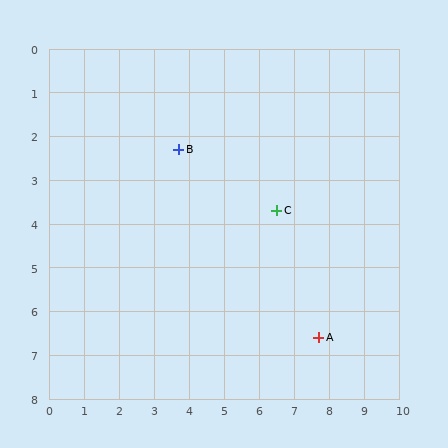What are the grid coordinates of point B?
Point B is at approximately (3.7, 2.3).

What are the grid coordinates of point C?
Point C is at approximately (6.5, 3.7).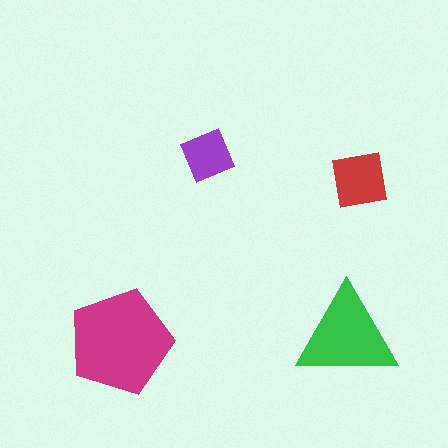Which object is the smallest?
The purple square.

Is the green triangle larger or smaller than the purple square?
Larger.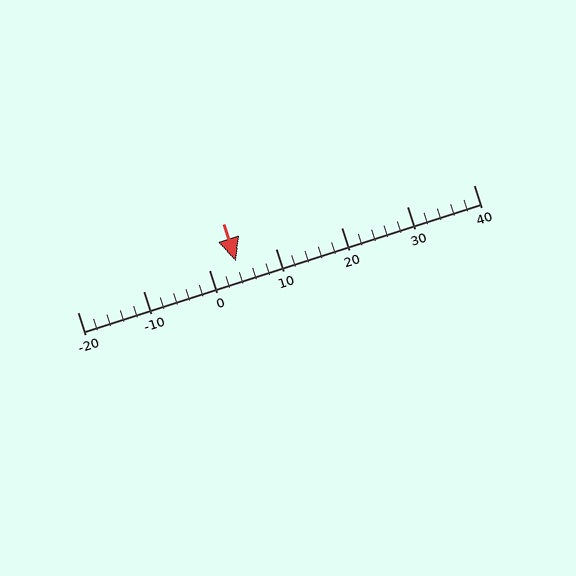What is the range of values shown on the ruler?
The ruler shows values from -20 to 40.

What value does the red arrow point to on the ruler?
The red arrow points to approximately 4.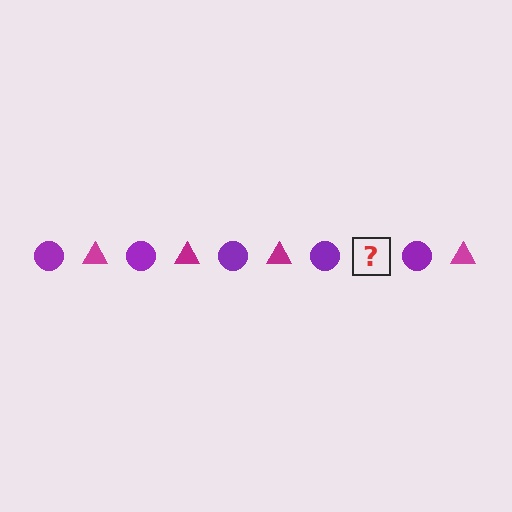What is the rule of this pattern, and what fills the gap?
The rule is that the pattern alternates between purple circle and magenta triangle. The gap should be filled with a magenta triangle.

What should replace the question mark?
The question mark should be replaced with a magenta triangle.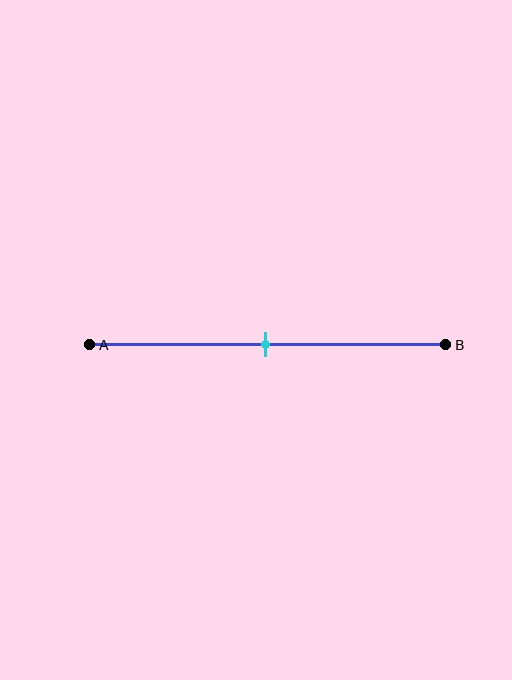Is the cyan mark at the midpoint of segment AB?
Yes, the mark is approximately at the midpoint.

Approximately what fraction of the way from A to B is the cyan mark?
The cyan mark is approximately 50% of the way from A to B.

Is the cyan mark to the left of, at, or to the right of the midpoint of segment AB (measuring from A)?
The cyan mark is approximately at the midpoint of segment AB.